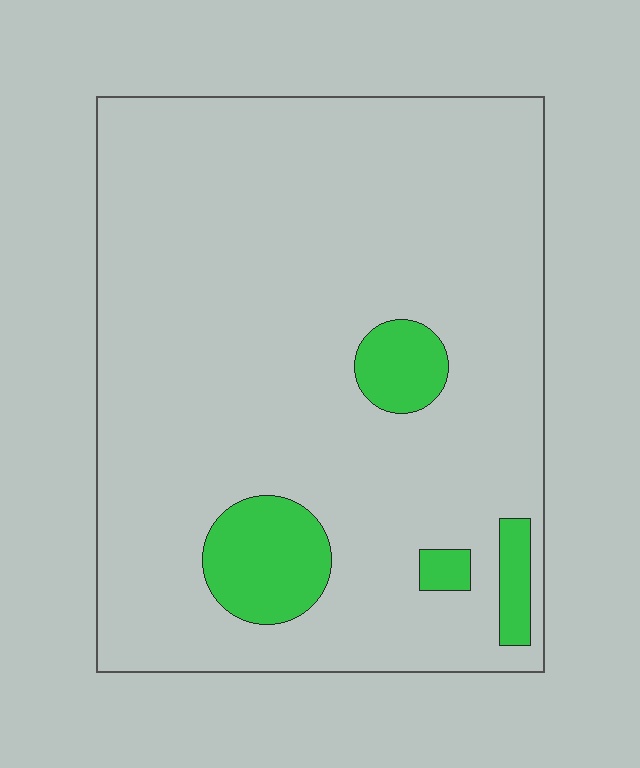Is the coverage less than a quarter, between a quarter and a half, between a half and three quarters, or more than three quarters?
Less than a quarter.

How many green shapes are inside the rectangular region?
4.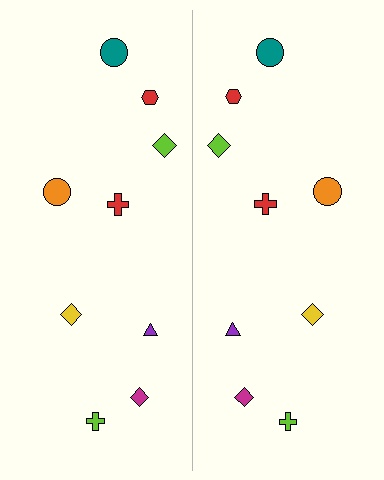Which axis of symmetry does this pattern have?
The pattern has a vertical axis of symmetry running through the center of the image.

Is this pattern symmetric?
Yes, this pattern has bilateral (reflection) symmetry.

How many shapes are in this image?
There are 18 shapes in this image.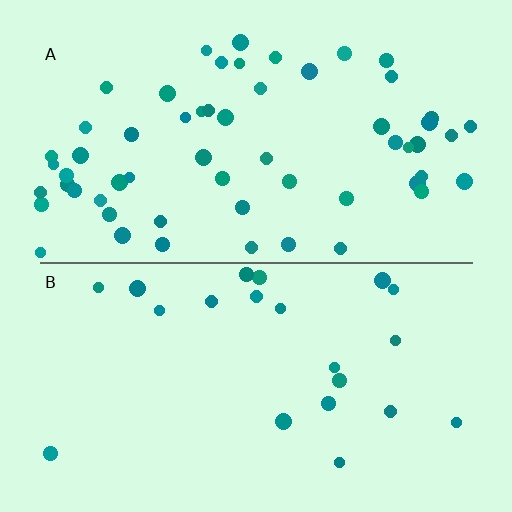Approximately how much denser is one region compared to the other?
Approximately 2.7× — region A over region B.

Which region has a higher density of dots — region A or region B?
A (the top).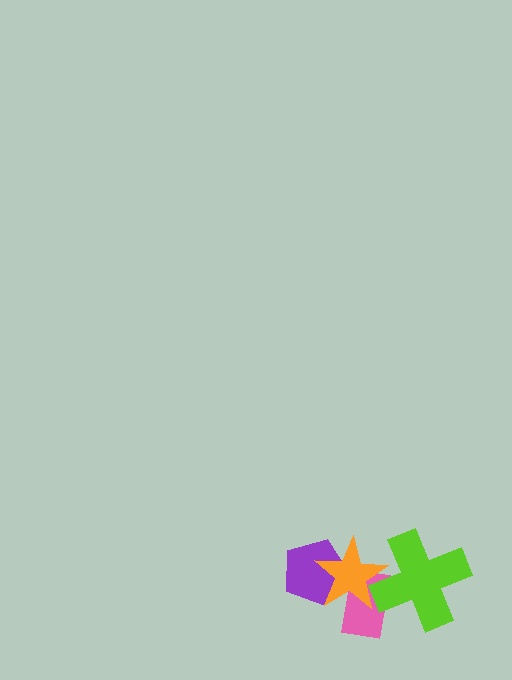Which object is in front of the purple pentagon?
The orange star is in front of the purple pentagon.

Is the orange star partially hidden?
Yes, it is partially covered by another shape.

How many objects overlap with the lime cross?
2 objects overlap with the lime cross.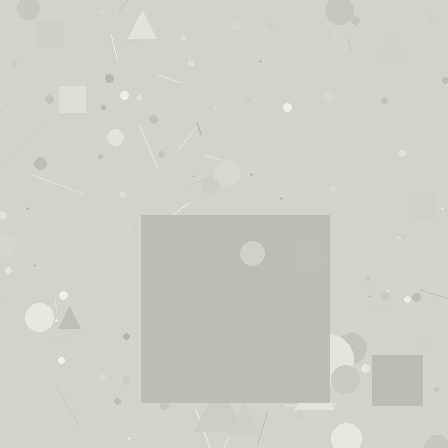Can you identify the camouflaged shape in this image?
The camouflaged shape is a square.